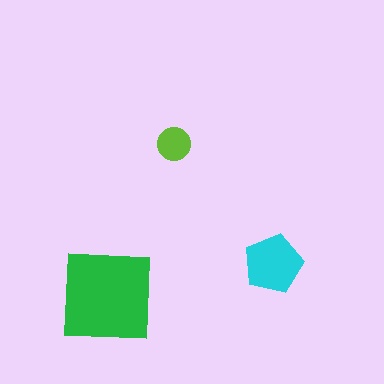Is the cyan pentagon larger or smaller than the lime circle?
Larger.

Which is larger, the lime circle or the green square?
The green square.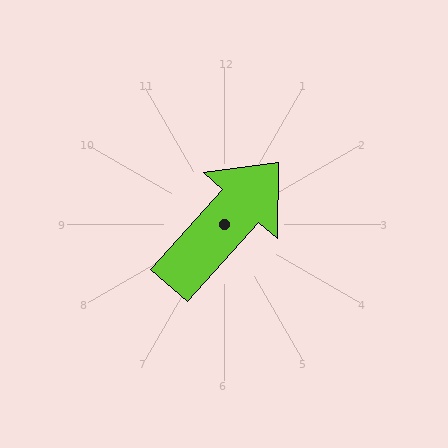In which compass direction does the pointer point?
Northeast.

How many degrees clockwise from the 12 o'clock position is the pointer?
Approximately 42 degrees.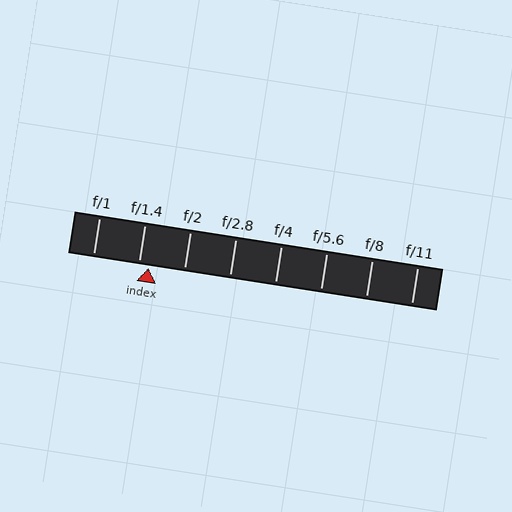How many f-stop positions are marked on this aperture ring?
There are 8 f-stop positions marked.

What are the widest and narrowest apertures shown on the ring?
The widest aperture shown is f/1 and the narrowest is f/11.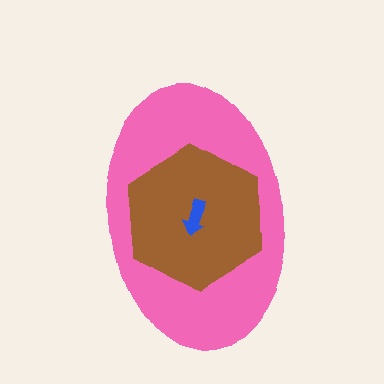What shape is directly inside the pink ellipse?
The brown hexagon.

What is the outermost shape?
The pink ellipse.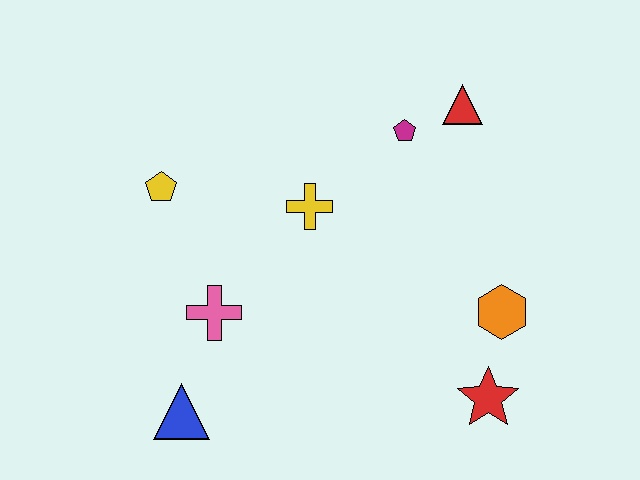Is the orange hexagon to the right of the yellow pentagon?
Yes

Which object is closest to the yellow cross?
The magenta pentagon is closest to the yellow cross.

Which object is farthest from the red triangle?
The blue triangle is farthest from the red triangle.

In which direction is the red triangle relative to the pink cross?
The red triangle is to the right of the pink cross.